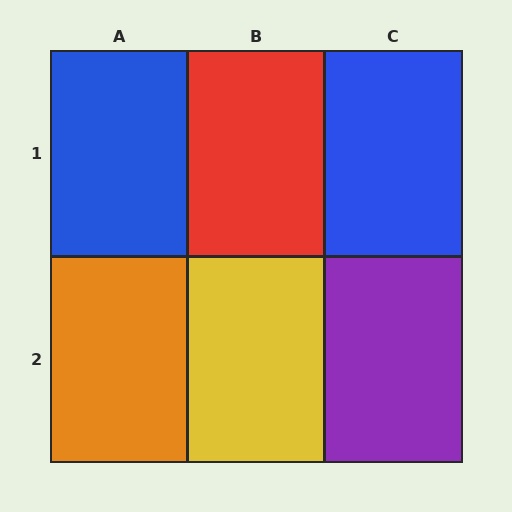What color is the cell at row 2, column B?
Yellow.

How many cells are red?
1 cell is red.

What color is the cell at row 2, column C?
Purple.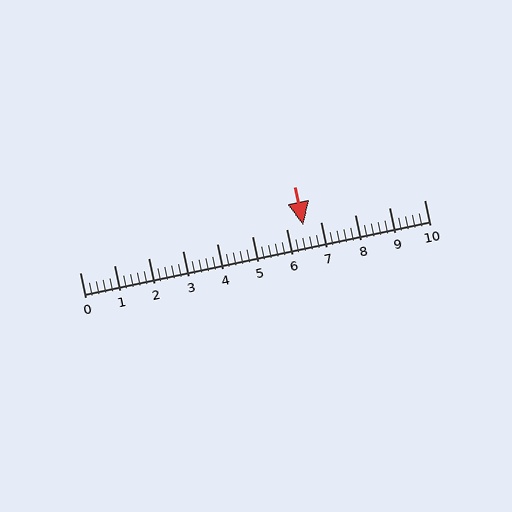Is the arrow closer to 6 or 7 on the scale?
The arrow is closer to 7.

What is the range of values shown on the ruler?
The ruler shows values from 0 to 10.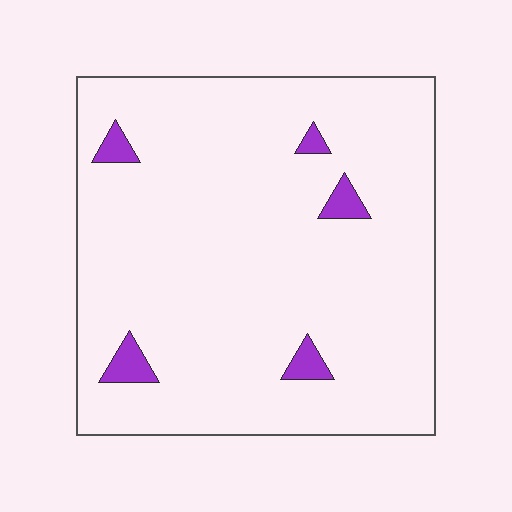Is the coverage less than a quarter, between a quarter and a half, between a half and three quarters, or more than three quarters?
Less than a quarter.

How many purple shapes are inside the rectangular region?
5.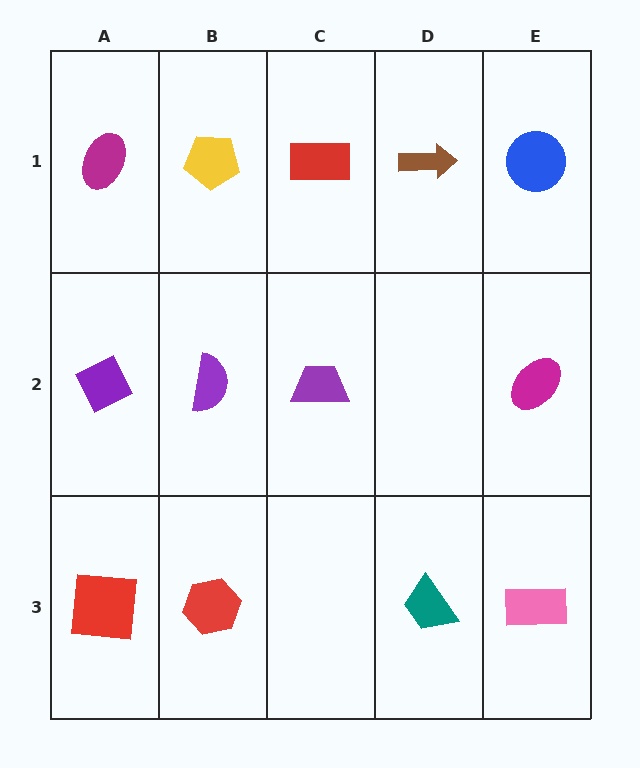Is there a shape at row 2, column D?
No, that cell is empty.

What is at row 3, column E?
A pink rectangle.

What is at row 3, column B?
A red hexagon.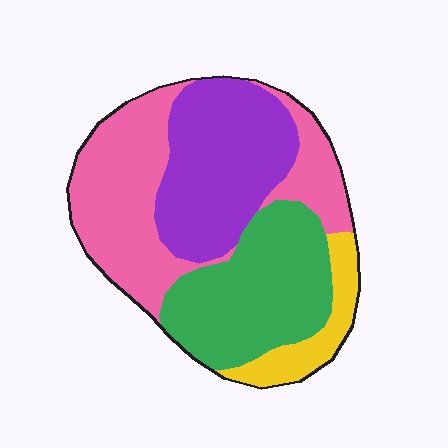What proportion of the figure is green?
Green takes up about one quarter (1/4) of the figure.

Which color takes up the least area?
Yellow, at roughly 10%.